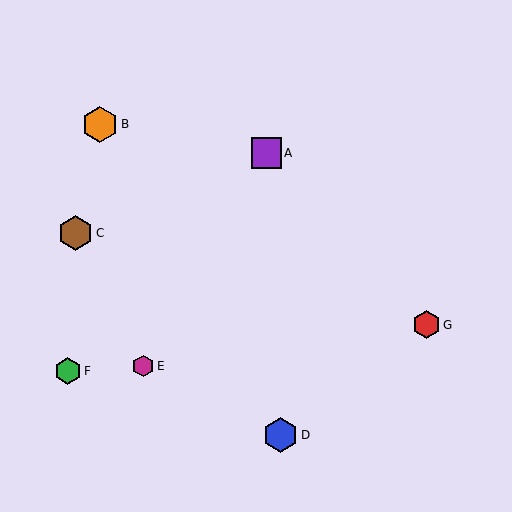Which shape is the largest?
The orange hexagon (labeled B) is the largest.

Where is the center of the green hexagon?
The center of the green hexagon is at (68, 371).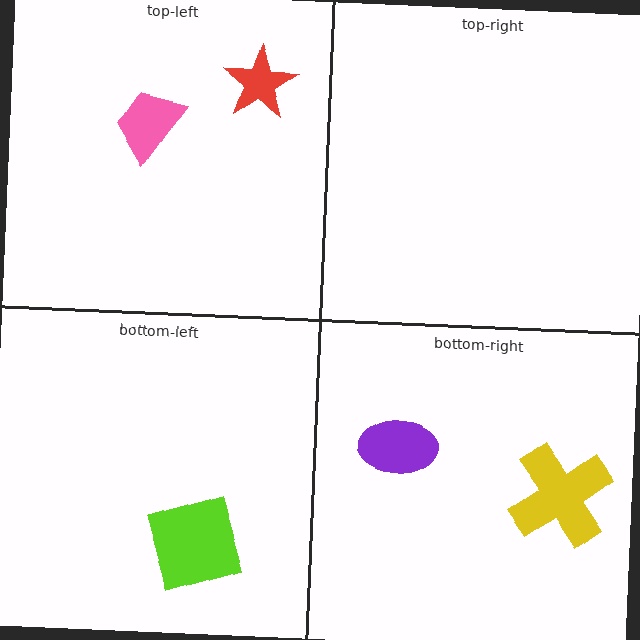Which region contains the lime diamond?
The bottom-left region.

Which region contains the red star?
The top-left region.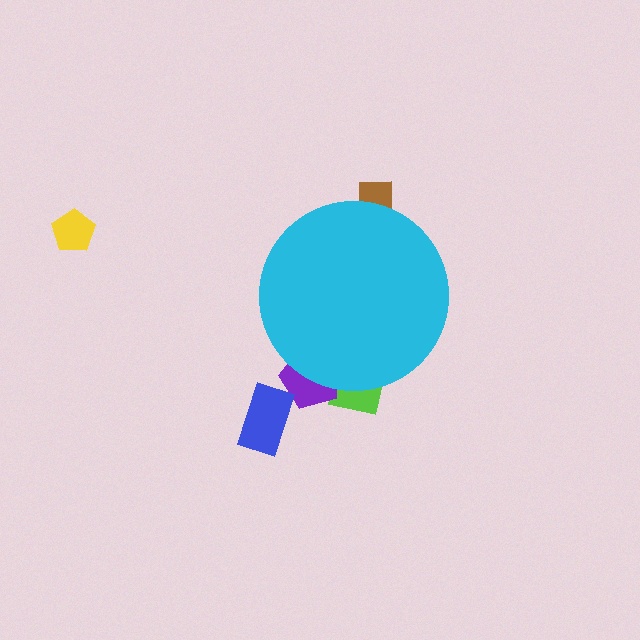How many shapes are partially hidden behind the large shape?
3 shapes are partially hidden.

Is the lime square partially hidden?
Yes, the lime square is partially hidden behind the cyan circle.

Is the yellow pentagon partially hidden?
No, the yellow pentagon is fully visible.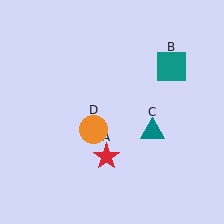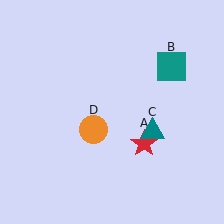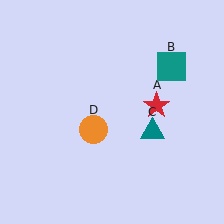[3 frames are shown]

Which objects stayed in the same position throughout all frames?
Teal square (object B) and teal triangle (object C) and orange circle (object D) remained stationary.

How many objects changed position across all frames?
1 object changed position: red star (object A).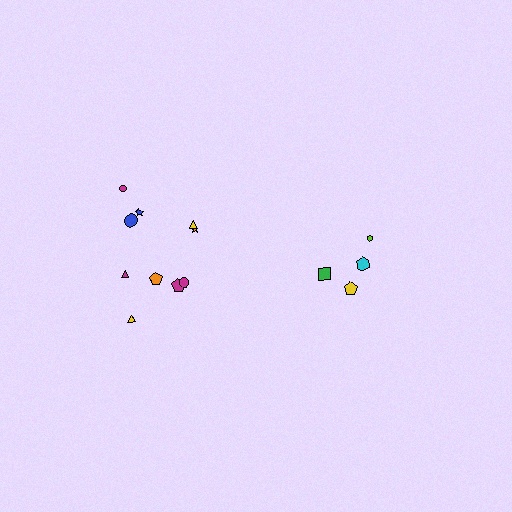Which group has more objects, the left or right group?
The left group.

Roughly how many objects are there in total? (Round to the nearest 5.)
Roughly 15 objects in total.